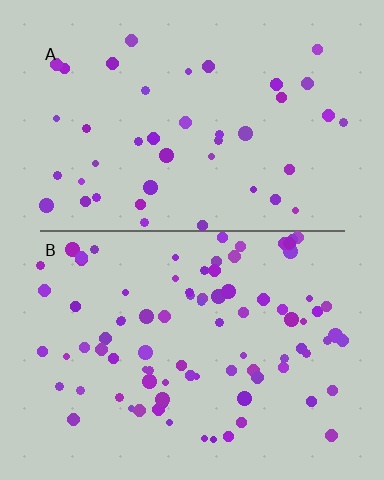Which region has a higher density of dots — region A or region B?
B (the bottom).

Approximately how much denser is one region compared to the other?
Approximately 2.0× — region B over region A.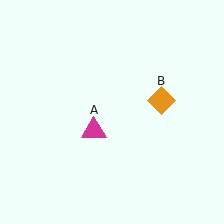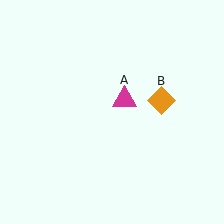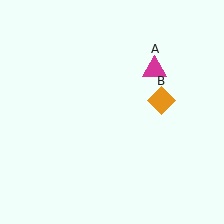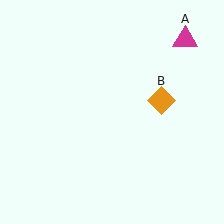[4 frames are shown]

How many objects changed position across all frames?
1 object changed position: magenta triangle (object A).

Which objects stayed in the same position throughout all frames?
Orange diamond (object B) remained stationary.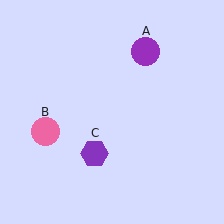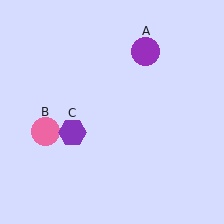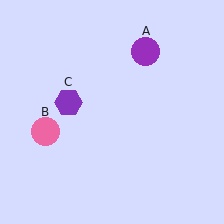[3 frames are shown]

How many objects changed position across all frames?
1 object changed position: purple hexagon (object C).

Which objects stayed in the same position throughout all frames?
Purple circle (object A) and pink circle (object B) remained stationary.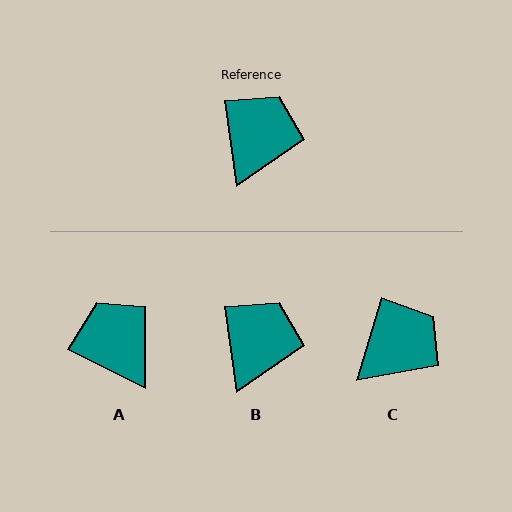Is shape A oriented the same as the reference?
No, it is off by about 55 degrees.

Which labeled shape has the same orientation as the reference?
B.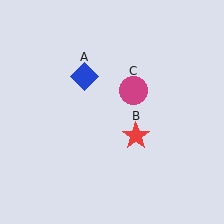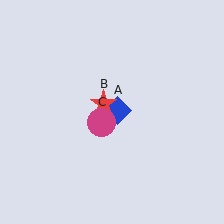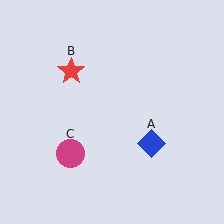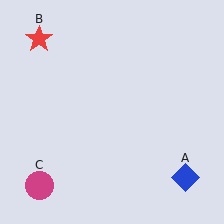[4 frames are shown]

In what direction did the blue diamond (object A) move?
The blue diamond (object A) moved down and to the right.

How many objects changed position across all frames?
3 objects changed position: blue diamond (object A), red star (object B), magenta circle (object C).